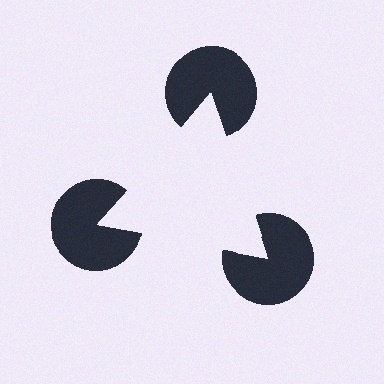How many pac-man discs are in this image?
There are 3 — one at each vertex of the illusory triangle.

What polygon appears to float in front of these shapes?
An illusory triangle — its edges are inferred from the aligned wedge cuts in the pac-man discs, not physically drawn.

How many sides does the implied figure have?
3 sides.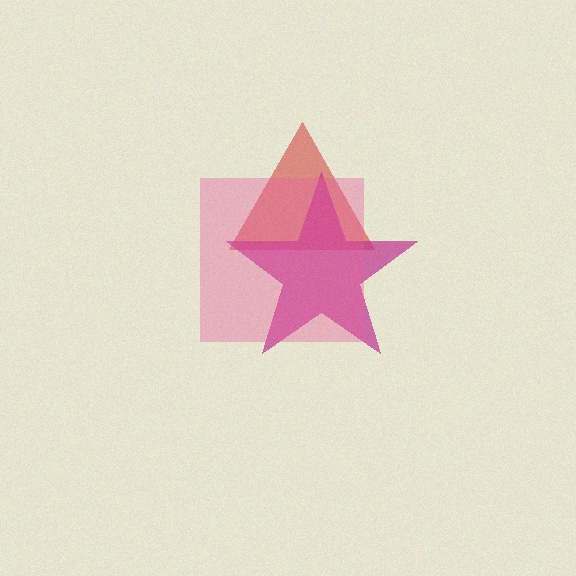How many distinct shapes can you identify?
There are 3 distinct shapes: a red triangle, a magenta star, a pink square.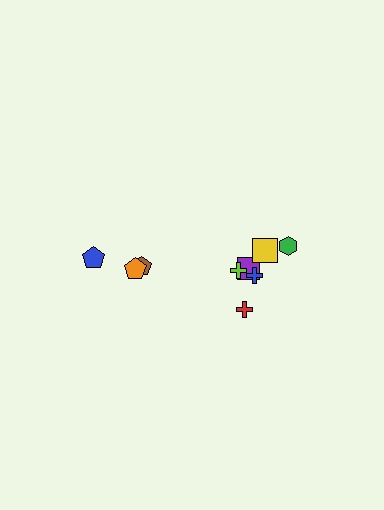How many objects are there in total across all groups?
There are 9 objects.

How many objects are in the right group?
There are 6 objects.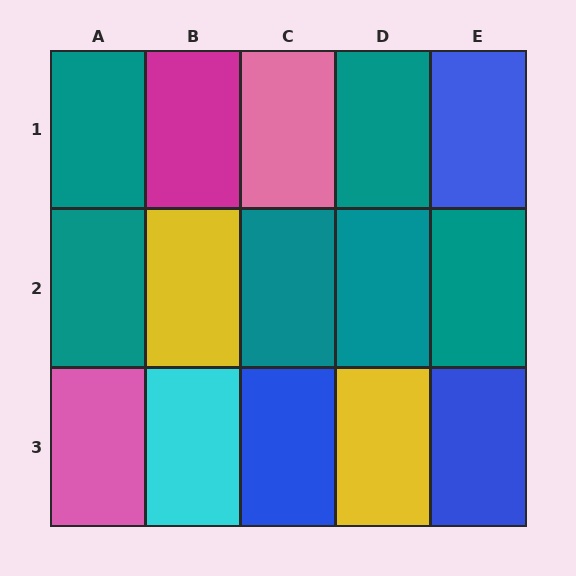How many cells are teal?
6 cells are teal.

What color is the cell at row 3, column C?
Blue.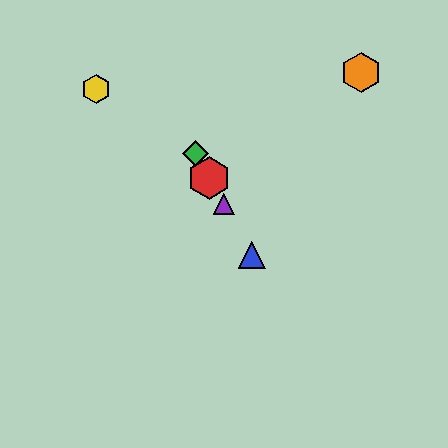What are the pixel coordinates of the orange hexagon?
The orange hexagon is at (361, 73).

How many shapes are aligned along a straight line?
4 shapes (the red hexagon, the blue triangle, the green diamond, the purple triangle) are aligned along a straight line.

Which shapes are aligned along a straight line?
The red hexagon, the blue triangle, the green diamond, the purple triangle are aligned along a straight line.